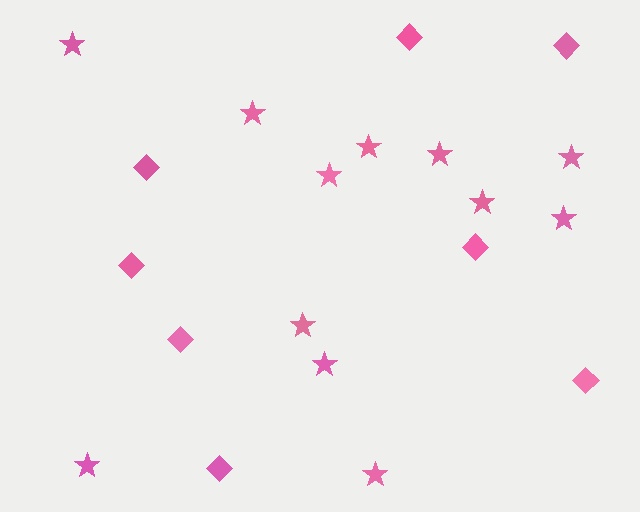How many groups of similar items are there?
There are 2 groups: one group of stars (12) and one group of diamonds (8).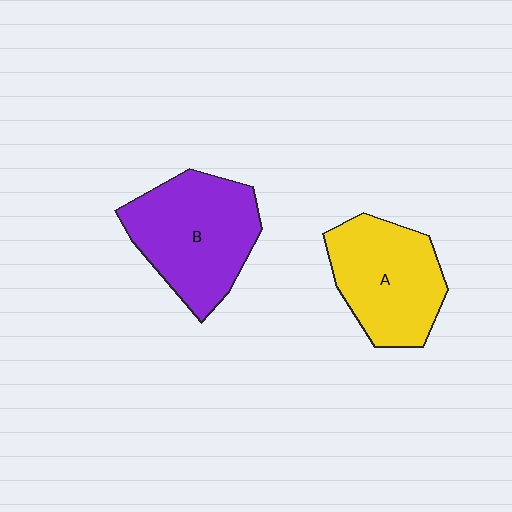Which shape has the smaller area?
Shape A (yellow).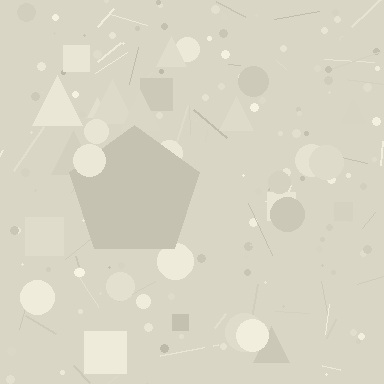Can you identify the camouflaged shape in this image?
The camouflaged shape is a pentagon.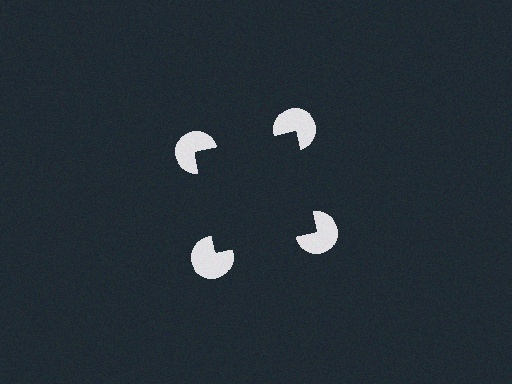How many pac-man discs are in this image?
There are 4 — one at each vertex of the illusory square.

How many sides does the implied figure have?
4 sides.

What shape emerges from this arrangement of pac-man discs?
An illusory square — its edges are inferred from the aligned wedge cuts in the pac-man discs, not physically drawn.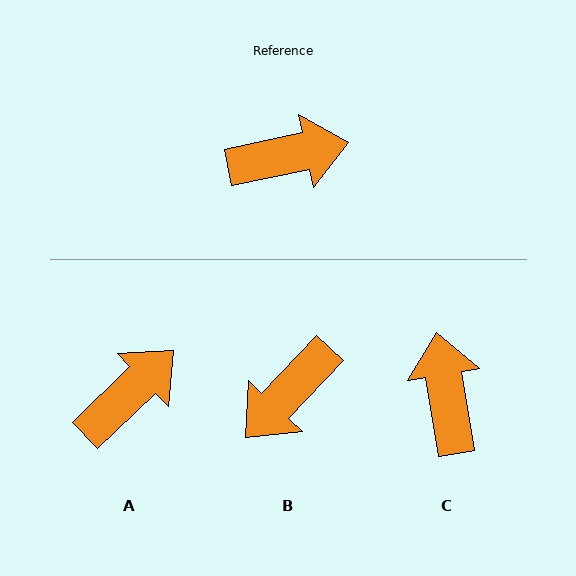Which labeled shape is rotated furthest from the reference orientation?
B, about 145 degrees away.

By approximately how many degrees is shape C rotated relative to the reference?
Approximately 88 degrees counter-clockwise.